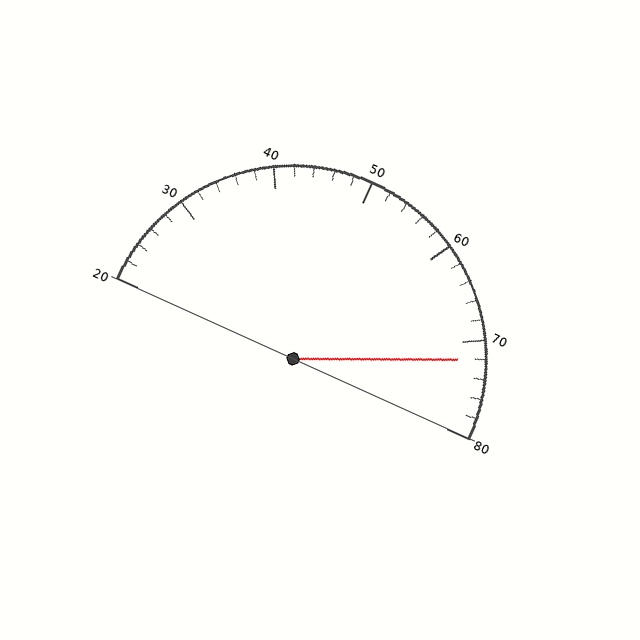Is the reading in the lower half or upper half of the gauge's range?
The reading is in the upper half of the range (20 to 80).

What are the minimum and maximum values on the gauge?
The gauge ranges from 20 to 80.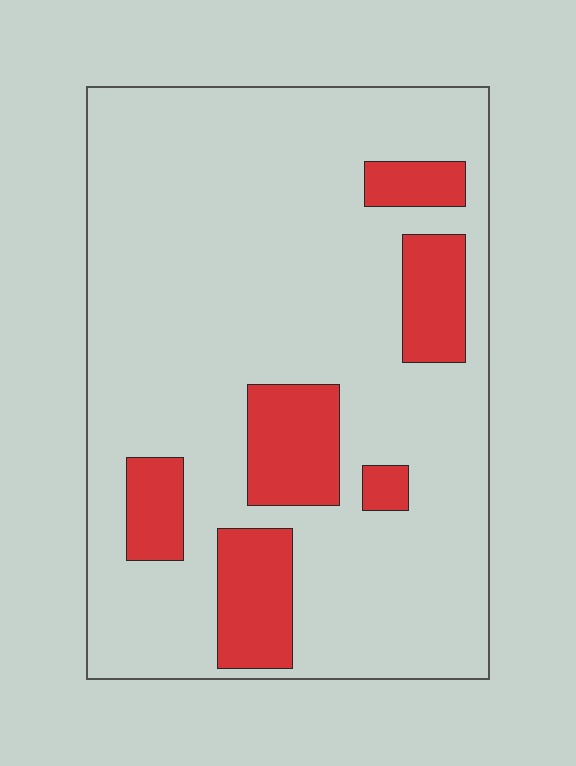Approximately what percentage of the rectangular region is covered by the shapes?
Approximately 20%.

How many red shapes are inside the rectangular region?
6.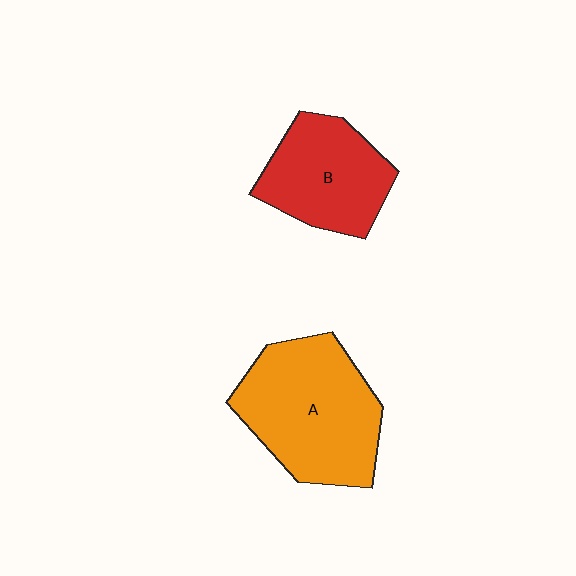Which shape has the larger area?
Shape A (orange).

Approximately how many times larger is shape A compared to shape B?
Approximately 1.4 times.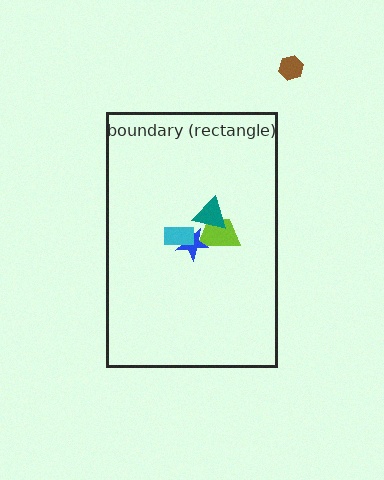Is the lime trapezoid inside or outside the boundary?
Inside.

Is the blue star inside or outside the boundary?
Inside.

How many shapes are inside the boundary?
4 inside, 1 outside.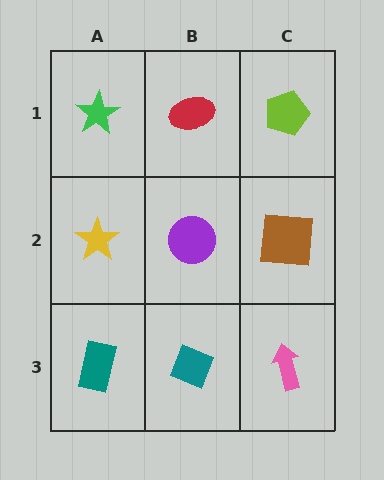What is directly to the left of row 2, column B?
A yellow star.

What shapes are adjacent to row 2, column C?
A lime pentagon (row 1, column C), a pink arrow (row 3, column C), a purple circle (row 2, column B).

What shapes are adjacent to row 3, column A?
A yellow star (row 2, column A), a teal diamond (row 3, column B).